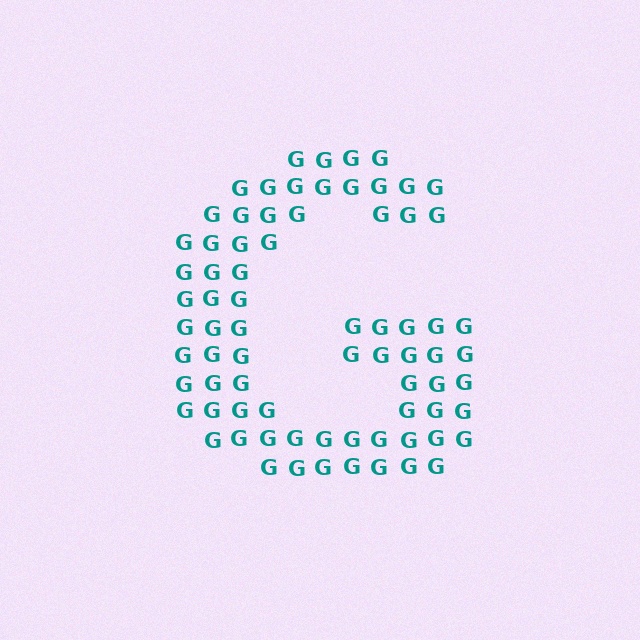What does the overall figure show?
The overall figure shows the letter G.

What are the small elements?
The small elements are letter G's.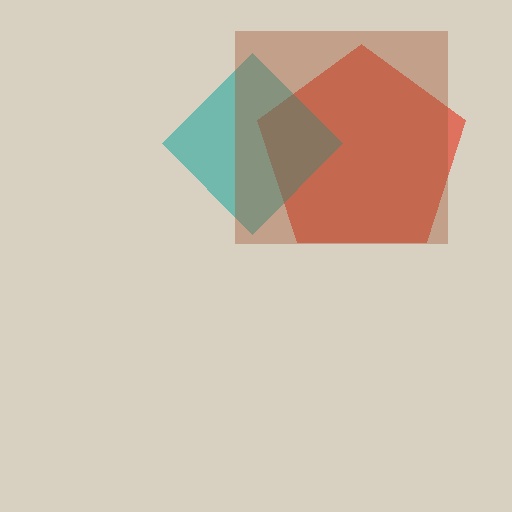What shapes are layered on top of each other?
The layered shapes are: a red pentagon, a teal diamond, a brown square.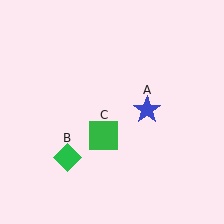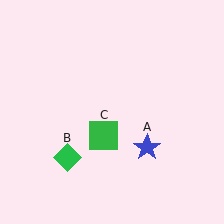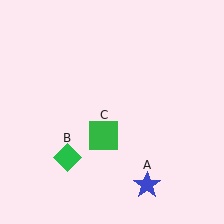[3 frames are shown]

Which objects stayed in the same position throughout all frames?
Green diamond (object B) and green square (object C) remained stationary.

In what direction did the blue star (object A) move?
The blue star (object A) moved down.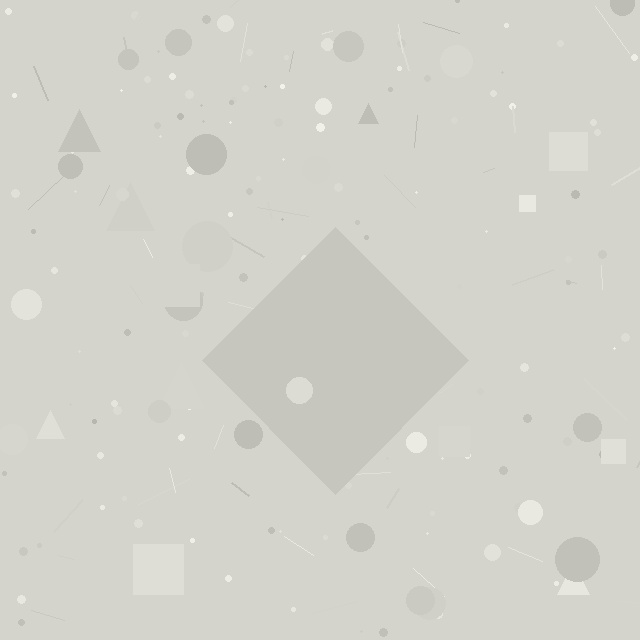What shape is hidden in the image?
A diamond is hidden in the image.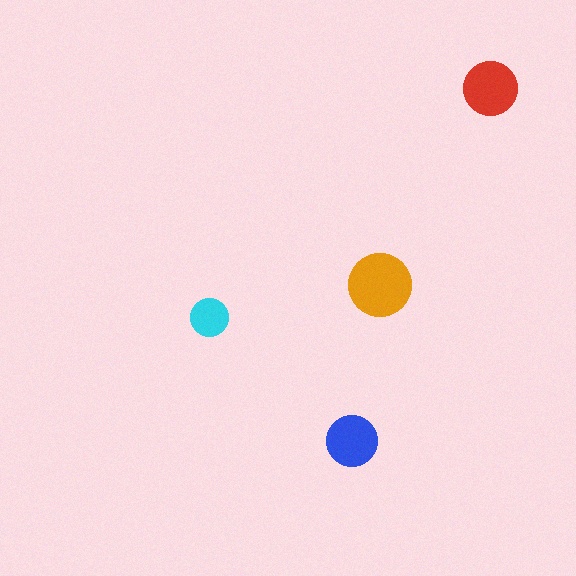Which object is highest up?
The red circle is topmost.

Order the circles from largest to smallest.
the orange one, the red one, the blue one, the cyan one.